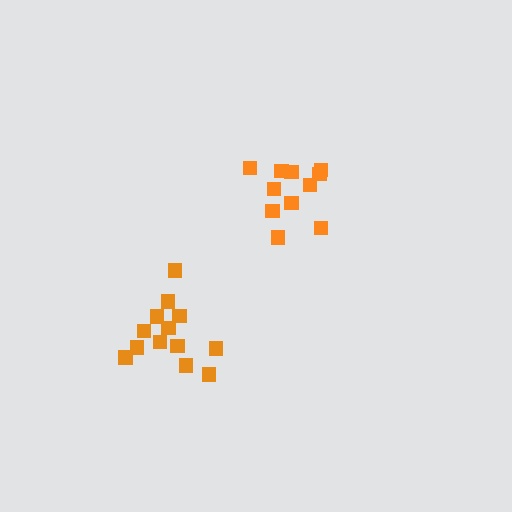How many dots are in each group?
Group 1: 13 dots, Group 2: 11 dots (24 total).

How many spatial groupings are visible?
There are 2 spatial groupings.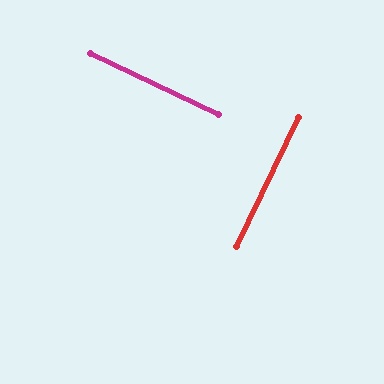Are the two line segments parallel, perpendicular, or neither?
Perpendicular — they meet at approximately 90°.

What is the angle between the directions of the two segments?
Approximately 90 degrees.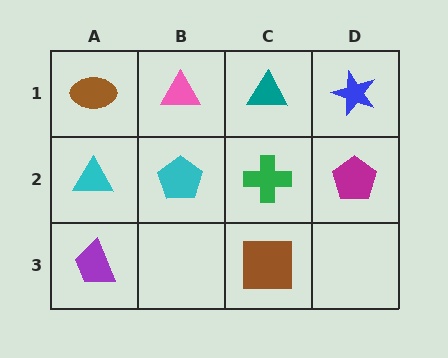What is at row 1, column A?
A brown ellipse.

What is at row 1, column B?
A pink triangle.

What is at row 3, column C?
A brown square.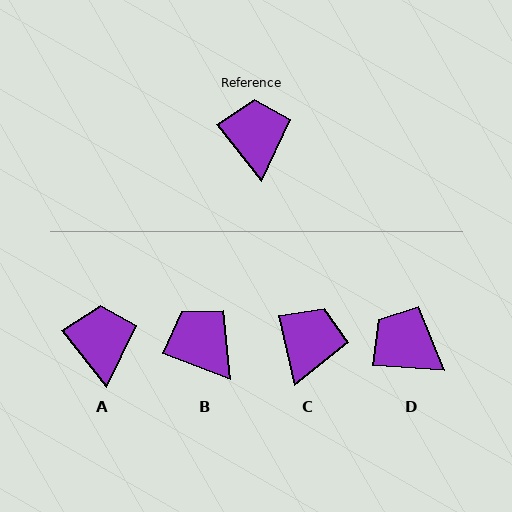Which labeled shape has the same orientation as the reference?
A.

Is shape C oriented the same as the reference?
No, it is off by about 26 degrees.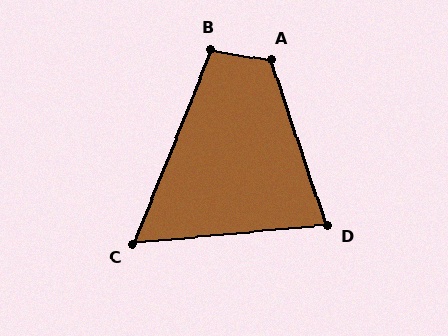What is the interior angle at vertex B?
Approximately 103 degrees (obtuse).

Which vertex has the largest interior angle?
A, at approximately 117 degrees.